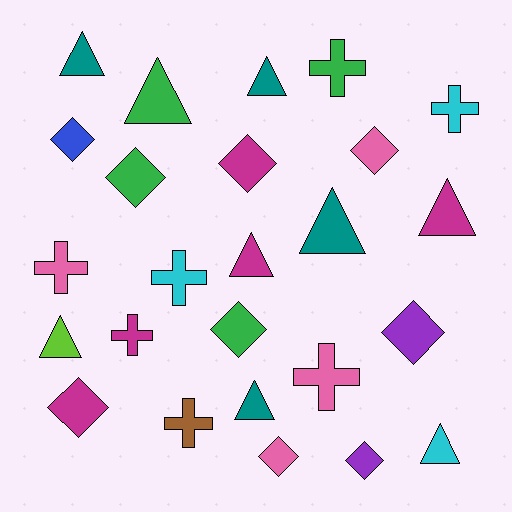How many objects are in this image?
There are 25 objects.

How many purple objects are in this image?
There are 2 purple objects.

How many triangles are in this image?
There are 9 triangles.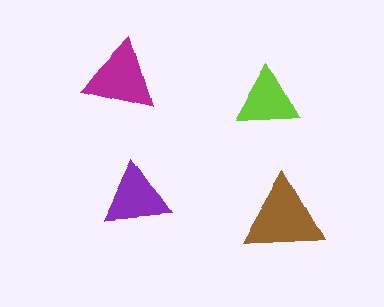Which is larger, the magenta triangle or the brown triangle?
The brown one.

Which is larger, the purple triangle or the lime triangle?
The purple one.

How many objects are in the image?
There are 4 objects in the image.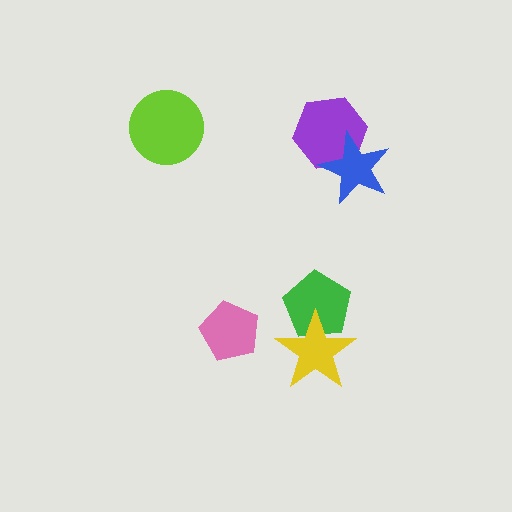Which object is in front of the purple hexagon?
The blue star is in front of the purple hexagon.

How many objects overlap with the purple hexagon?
1 object overlaps with the purple hexagon.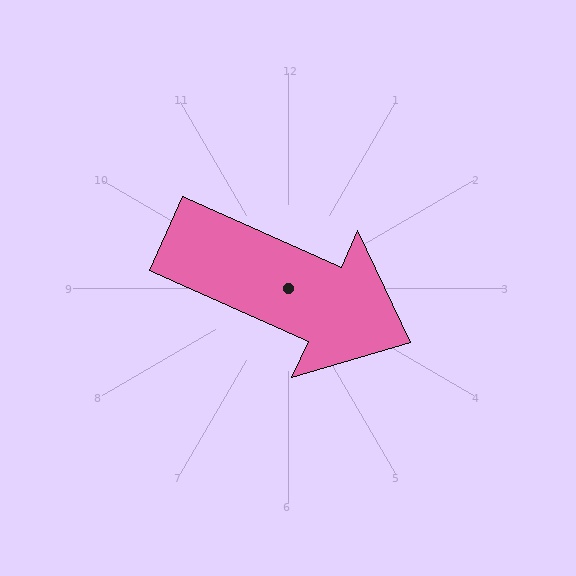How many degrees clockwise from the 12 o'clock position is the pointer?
Approximately 114 degrees.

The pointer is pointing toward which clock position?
Roughly 4 o'clock.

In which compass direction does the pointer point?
Southeast.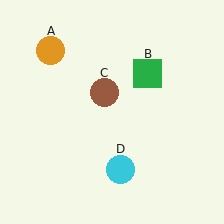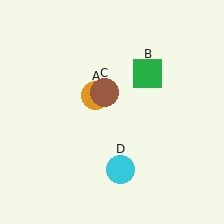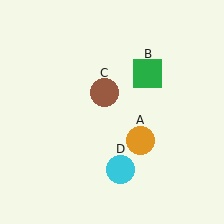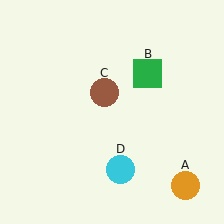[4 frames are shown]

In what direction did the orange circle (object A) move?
The orange circle (object A) moved down and to the right.